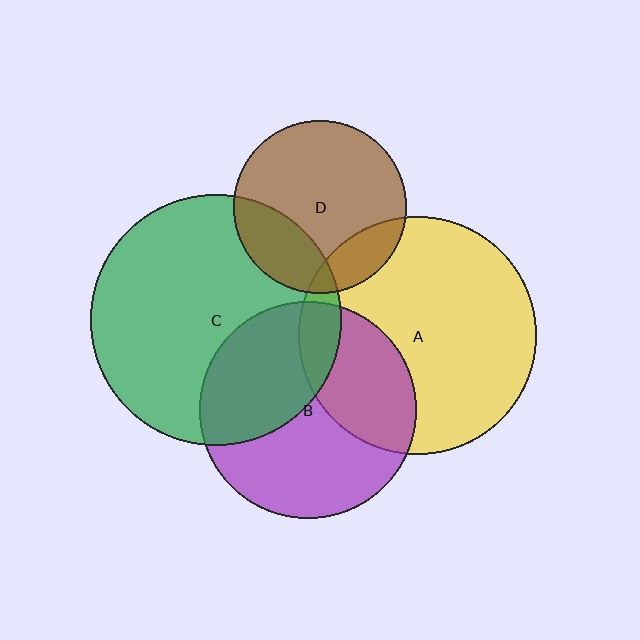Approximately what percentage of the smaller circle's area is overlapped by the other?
Approximately 10%.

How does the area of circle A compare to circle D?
Approximately 1.9 times.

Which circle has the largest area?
Circle C (green).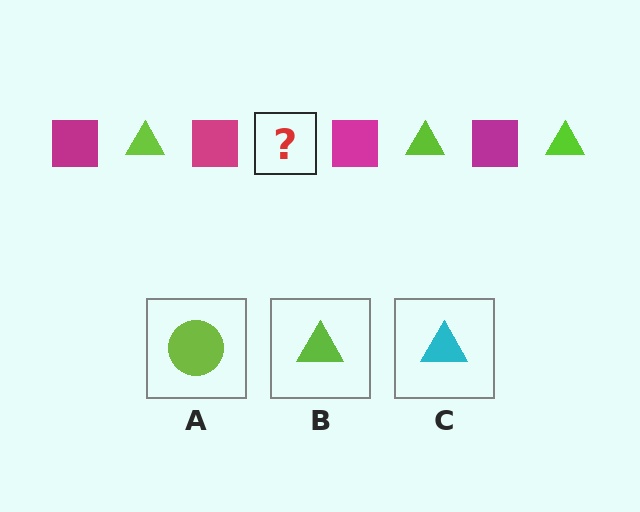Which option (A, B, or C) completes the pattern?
B.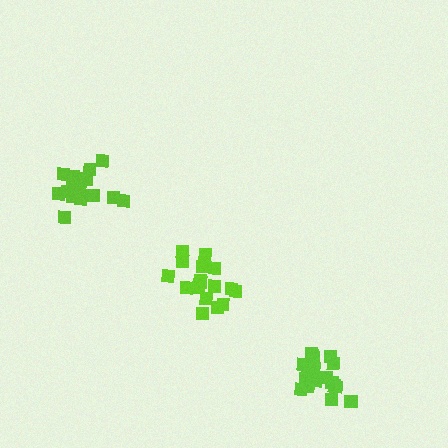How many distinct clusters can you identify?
There are 3 distinct clusters.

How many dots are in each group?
Group 1: 18 dots, Group 2: 17 dots, Group 3: 20 dots (55 total).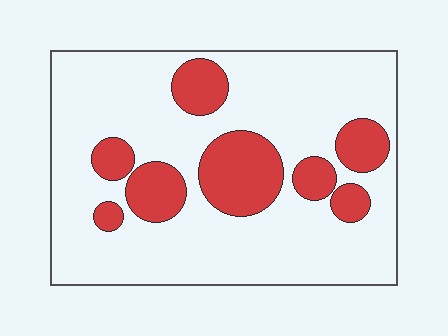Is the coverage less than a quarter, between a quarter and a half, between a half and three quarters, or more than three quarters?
Less than a quarter.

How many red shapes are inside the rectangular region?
8.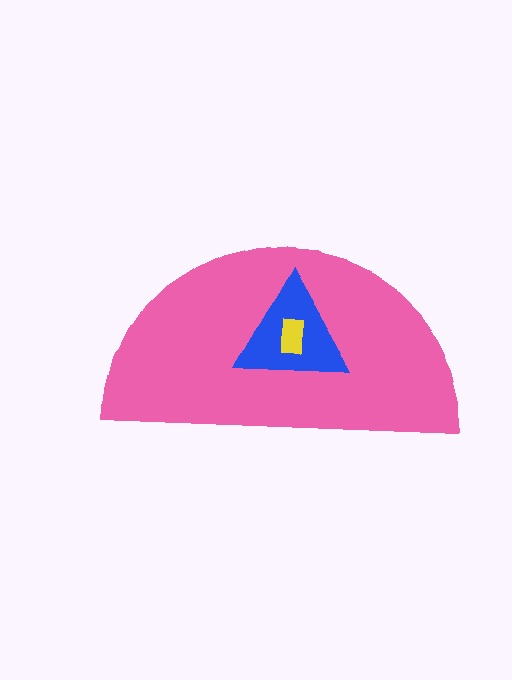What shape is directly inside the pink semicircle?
The blue triangle.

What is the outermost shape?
The pink semicircle.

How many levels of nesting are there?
3.